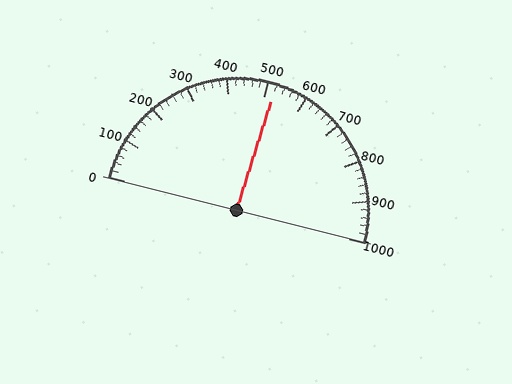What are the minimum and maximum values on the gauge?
The gauge ranges from 0 to 1000.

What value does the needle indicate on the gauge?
The needle indicates approximately 520.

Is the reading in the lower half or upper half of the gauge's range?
The reading is in the upper half of the range (0 to 1000).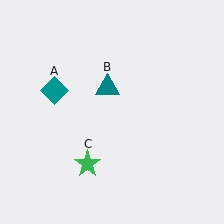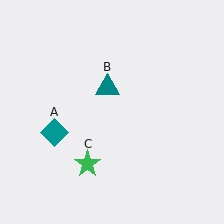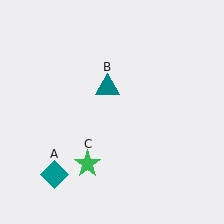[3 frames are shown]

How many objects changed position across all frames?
1 object changed position: teal diamond (object A).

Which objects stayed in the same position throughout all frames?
Teal triangle (object B) and green star (object C) remained stationary.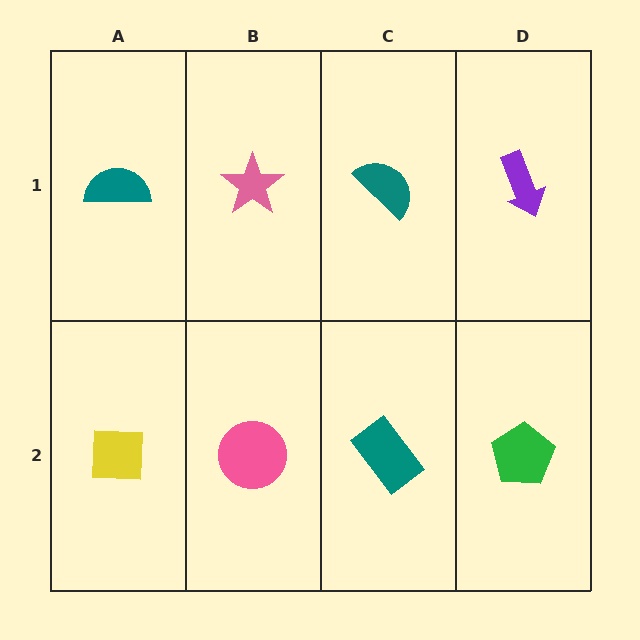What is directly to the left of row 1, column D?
A teal semicircle.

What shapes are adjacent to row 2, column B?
A pink star (row 1, column B), a yellow square (row 2, column A), a teal rectangle (row 2, column C).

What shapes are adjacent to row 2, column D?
A purple arrow (row 1, column D), a teal rectangle (row 2, column C).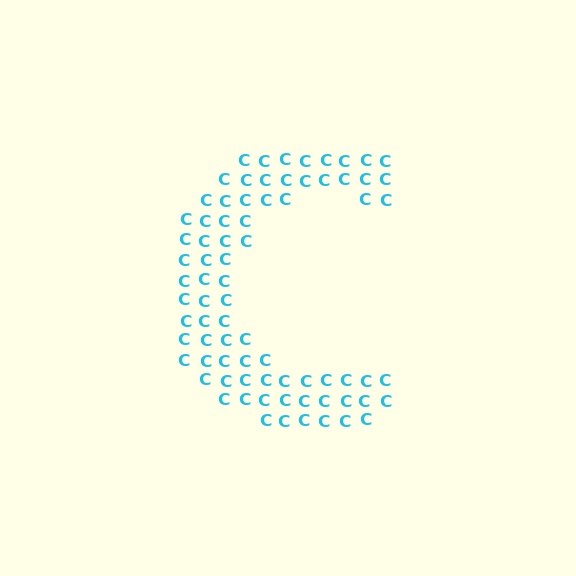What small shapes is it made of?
It is made of small letter C's.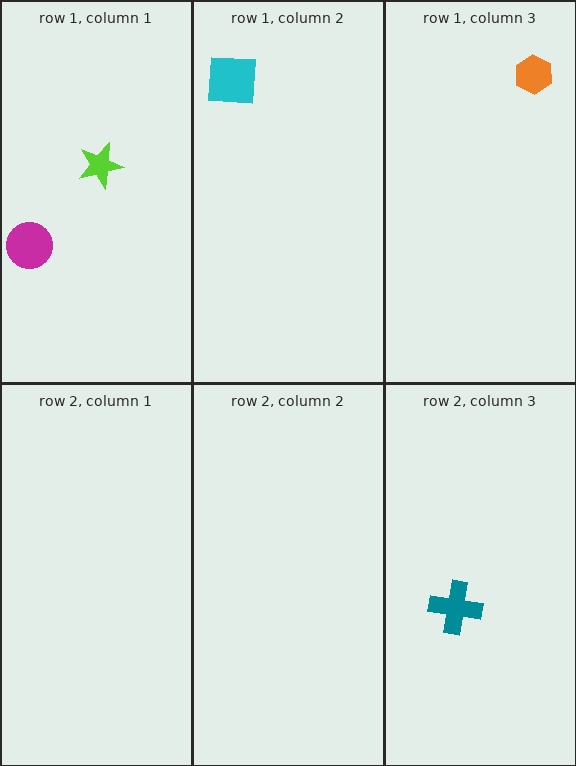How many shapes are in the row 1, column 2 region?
1.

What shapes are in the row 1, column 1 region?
The lime star, the magenta circle.